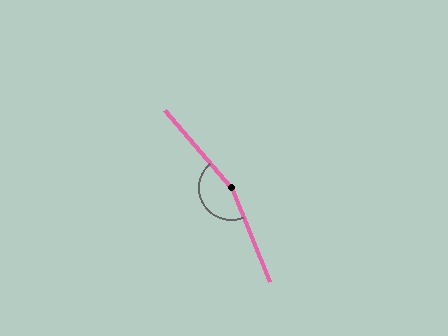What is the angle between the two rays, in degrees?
Approximately 161 degrees.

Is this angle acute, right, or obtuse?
It is obtuse.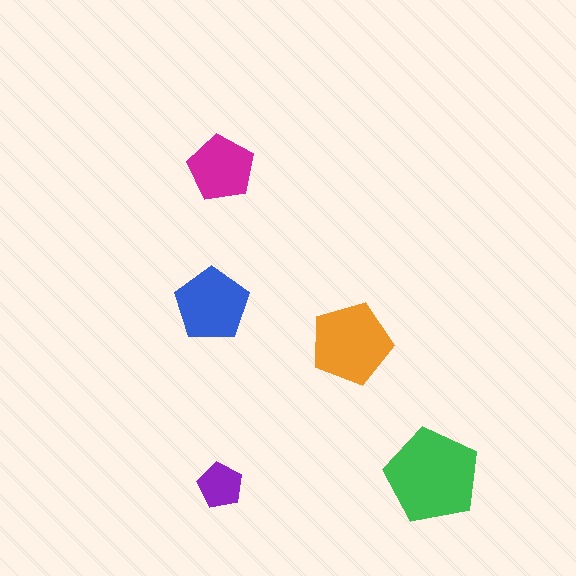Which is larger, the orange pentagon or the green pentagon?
The green one.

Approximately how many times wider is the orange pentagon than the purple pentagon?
About 2 times wider.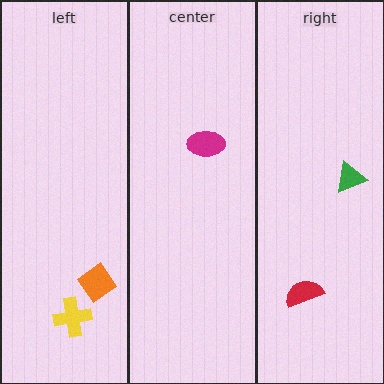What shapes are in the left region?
The orange diamond, the yellow cross.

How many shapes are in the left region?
2.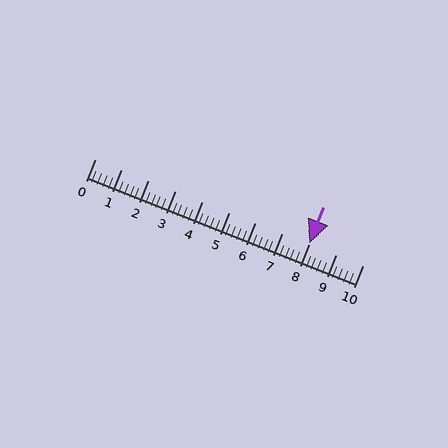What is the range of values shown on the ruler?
The ruler shows values from 0 to 10.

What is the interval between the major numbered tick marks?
The major tick marks are spaced 1 units apart.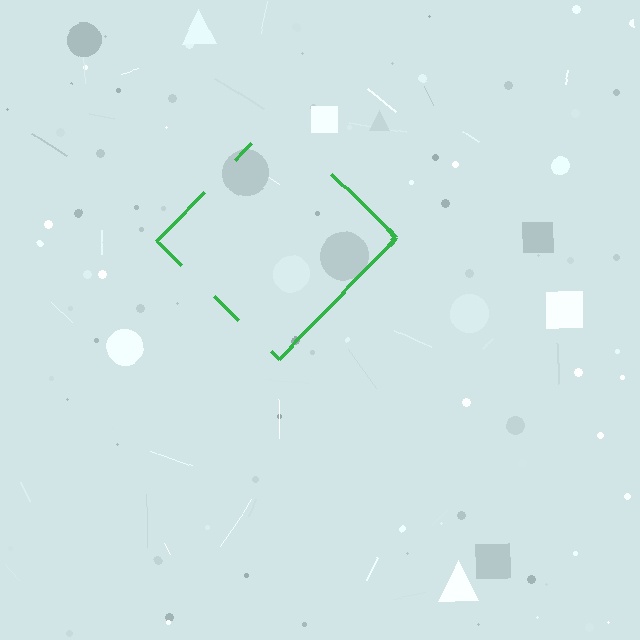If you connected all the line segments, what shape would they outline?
They would outline a diamond.